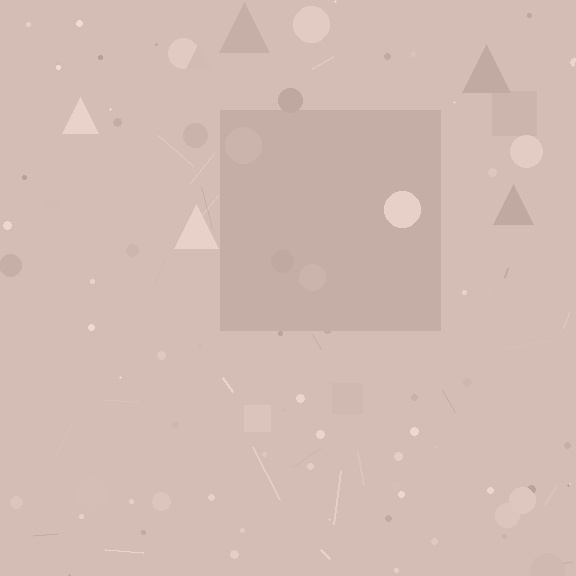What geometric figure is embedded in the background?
A square is embedded in the background.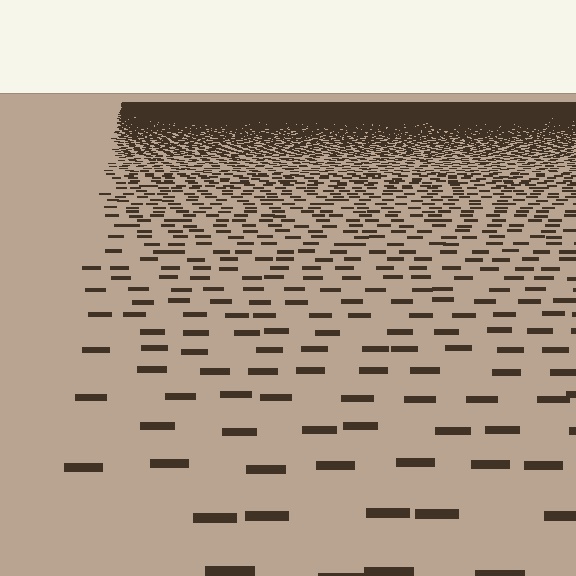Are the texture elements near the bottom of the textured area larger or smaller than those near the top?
Larger. Near the bottom, elements are closer to the viewer and appear at a bigger on-screen size.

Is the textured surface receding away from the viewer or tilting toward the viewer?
The surface is receding away from the viewer. Texture elements get smaller and denser toward the top.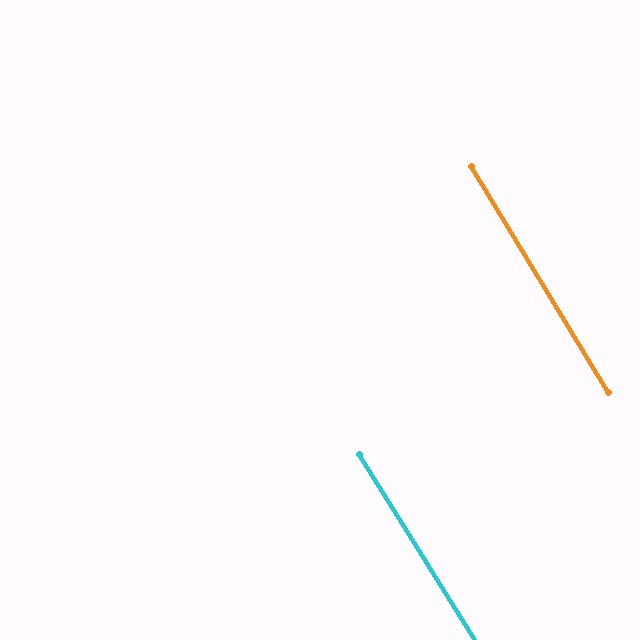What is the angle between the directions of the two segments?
Approximately 1 degree.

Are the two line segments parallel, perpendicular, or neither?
Parallel — their directions differ by only 0.8°.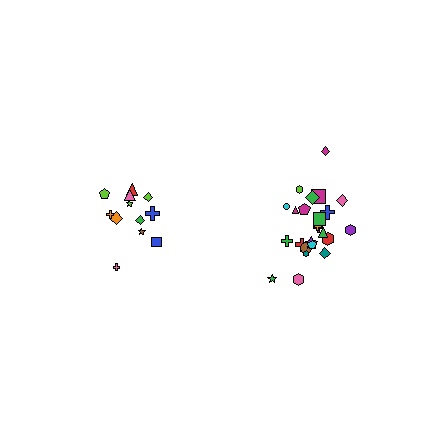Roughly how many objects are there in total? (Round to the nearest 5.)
Roughly 35 objects in total.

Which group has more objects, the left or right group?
The right group.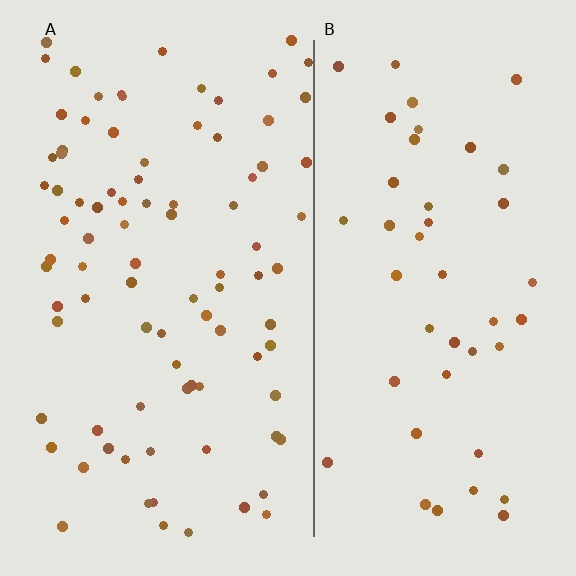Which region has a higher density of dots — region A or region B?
A (the left).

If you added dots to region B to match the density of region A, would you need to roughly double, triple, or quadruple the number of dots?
Approximately double.